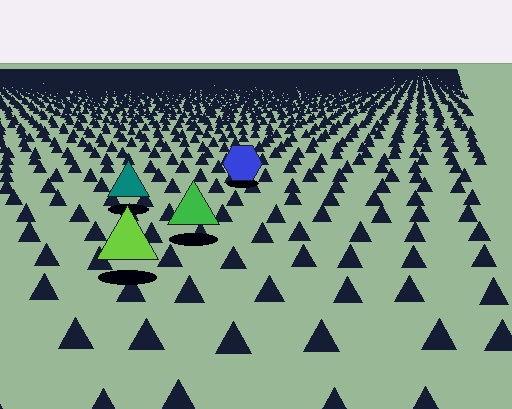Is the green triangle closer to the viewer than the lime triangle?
No. The lime triangle is closer — you can tell from the texture gradient: the ground texture is coarser near it.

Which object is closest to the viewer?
The lime triangle is closest. The texture marks near it are larger and more spread out.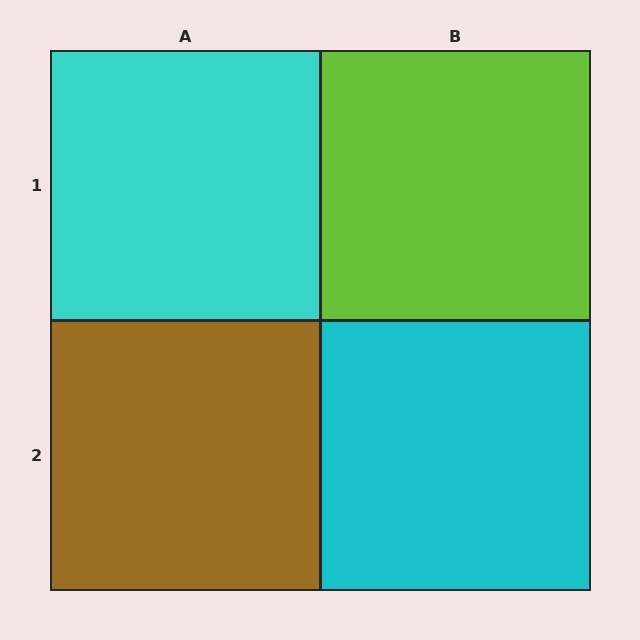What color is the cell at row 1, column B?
Lime.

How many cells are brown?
1 cell is brown.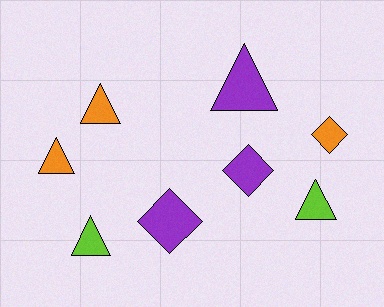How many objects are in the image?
There are 8 objects.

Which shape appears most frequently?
Triangle, with 5 objects.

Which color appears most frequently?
Purple, with 3 objects.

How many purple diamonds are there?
There are 2 purple diamonds.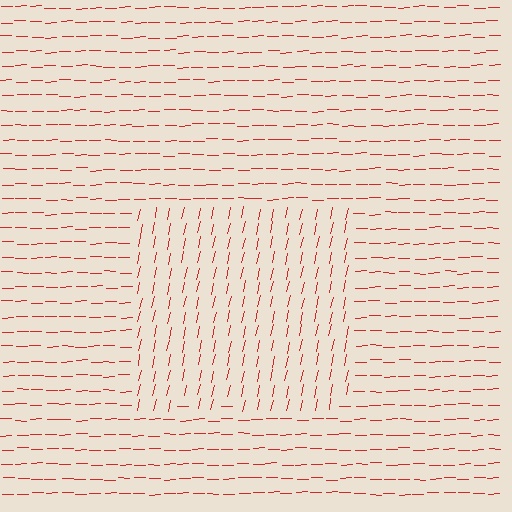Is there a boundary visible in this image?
Yes, there is a texture boundary formed by a change in line orientation.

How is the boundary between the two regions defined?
The boundary is defined purely by a change in line orientation (approximately 76 degrees difference). All lines are the same color and thickness.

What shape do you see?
I see a rectangle.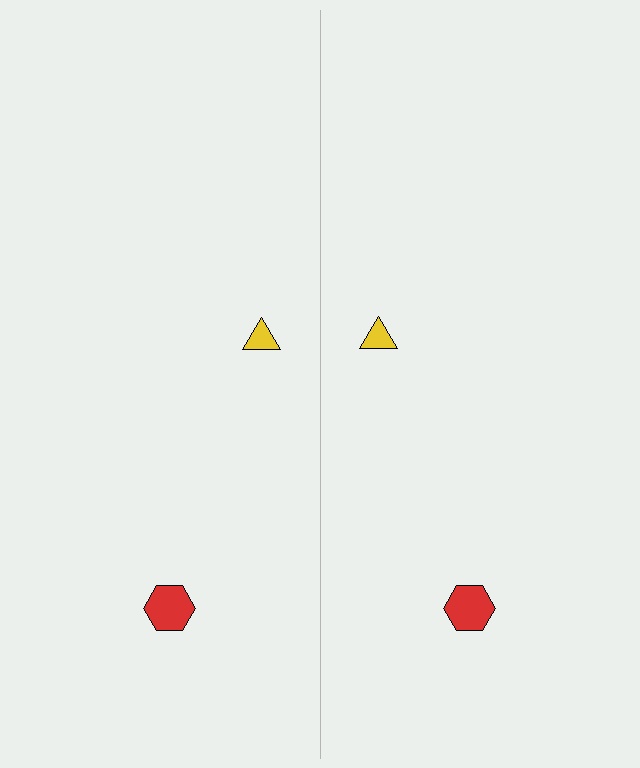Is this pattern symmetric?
Yes, this pattern has bilateral (reflection) symmetry.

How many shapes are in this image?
There are 4 shapes in this image.